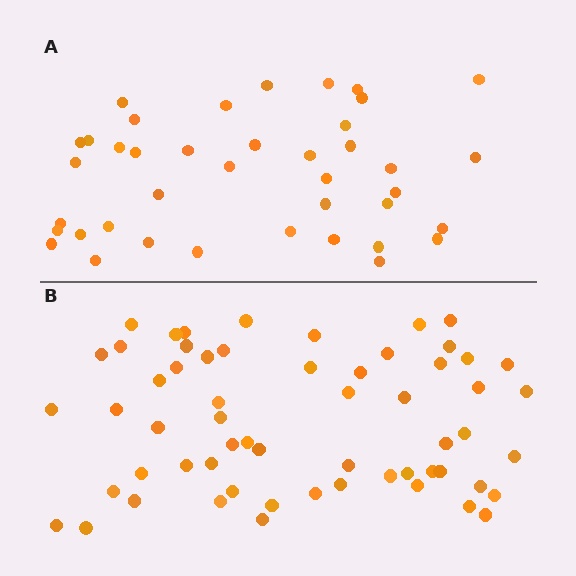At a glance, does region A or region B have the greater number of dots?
Region B (the bottom region) has more dots.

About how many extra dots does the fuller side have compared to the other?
Region B has approximately 20 more dots than region A.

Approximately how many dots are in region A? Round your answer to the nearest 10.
About 40 dots.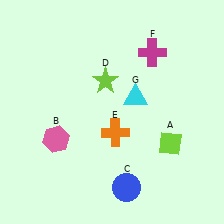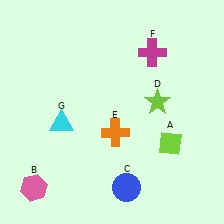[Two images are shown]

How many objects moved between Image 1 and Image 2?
3 objects moved between the two images.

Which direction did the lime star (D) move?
The lime star (D) moved right.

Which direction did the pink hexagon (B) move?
The pink hexagon (B) moved down.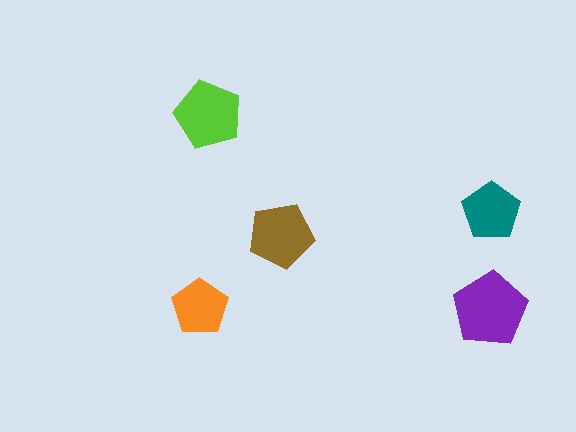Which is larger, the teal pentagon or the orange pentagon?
The teal one.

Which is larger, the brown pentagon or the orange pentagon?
The brown one.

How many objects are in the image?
There are 5 objects in the image.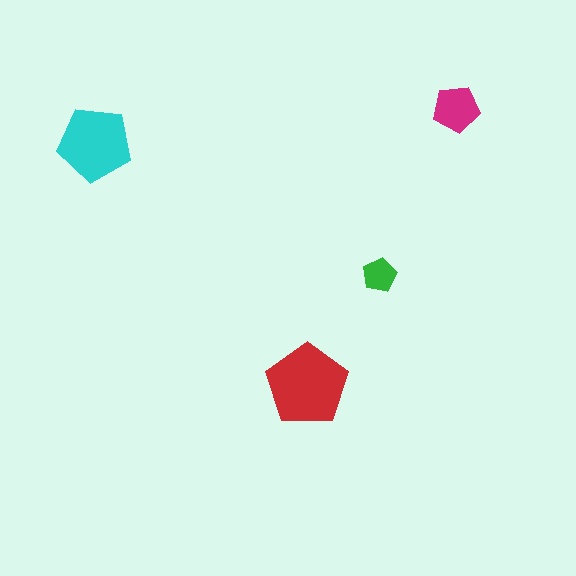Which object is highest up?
The magenta pentagon is topmost.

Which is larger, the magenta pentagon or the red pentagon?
The red one.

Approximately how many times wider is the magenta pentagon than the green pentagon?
About 1.5 times wider.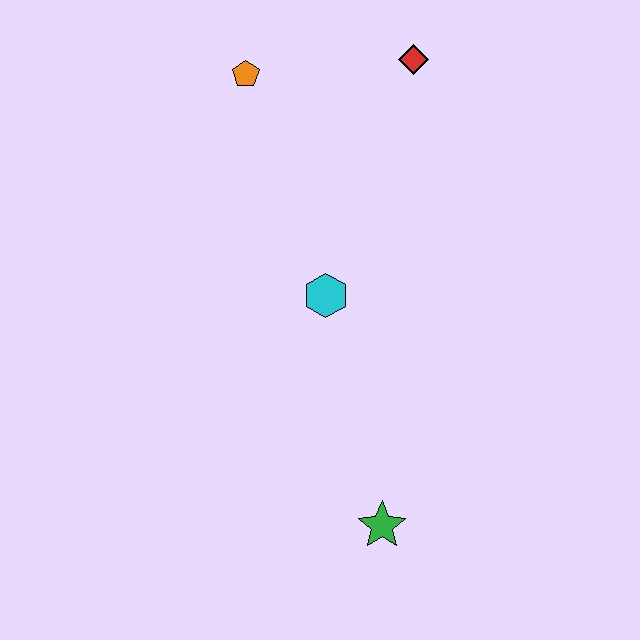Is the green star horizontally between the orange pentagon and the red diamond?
Yes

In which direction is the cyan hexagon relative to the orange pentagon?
The cyan hexagon is below the orange pentagon.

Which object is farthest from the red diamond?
The green star is farthest from the red diamond.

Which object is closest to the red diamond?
The orange pentagon is closest to the red diamond.